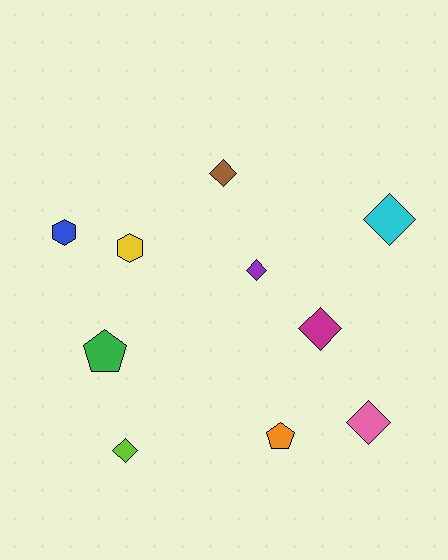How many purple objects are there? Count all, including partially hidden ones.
There is 1 purple object.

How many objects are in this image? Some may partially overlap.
There are 10 objects.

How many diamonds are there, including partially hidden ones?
There are 6 diamonds.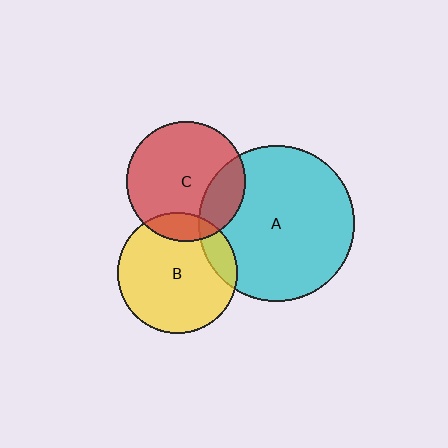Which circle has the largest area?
Circle A (cyan).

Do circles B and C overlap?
Yes.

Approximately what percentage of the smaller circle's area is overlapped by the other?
Approximately 15%.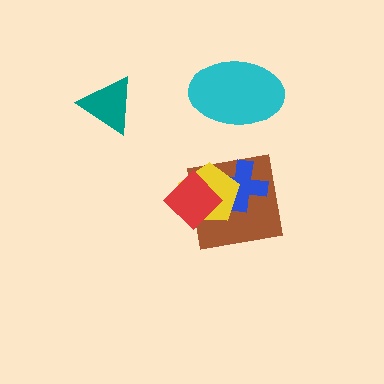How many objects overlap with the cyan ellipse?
0 objects overlap with the cyan ellipse.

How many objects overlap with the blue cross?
2 objects overlap with the blue cross.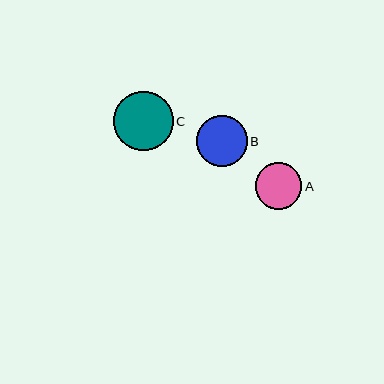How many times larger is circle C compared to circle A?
Circle C is approximately 1.3 times the size of circle A.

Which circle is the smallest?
Circle A is the smallest with a size of approximately 47 pixels.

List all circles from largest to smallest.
From largest to smallest: C, B, A.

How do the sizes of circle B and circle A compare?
Circle B and circle A are approximately the same size.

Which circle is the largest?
Circle C is the largest with a size of approximately 60 pixels.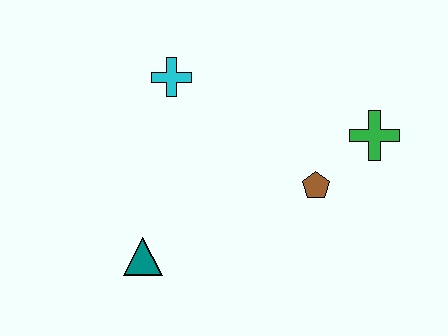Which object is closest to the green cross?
The brown pentagon is closest to the green cross.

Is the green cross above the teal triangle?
Yes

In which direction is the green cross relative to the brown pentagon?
The green cross is to the right of the brown pentagon.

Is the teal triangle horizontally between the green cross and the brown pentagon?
No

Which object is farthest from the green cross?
The teal triangle is farthest from the green cross.